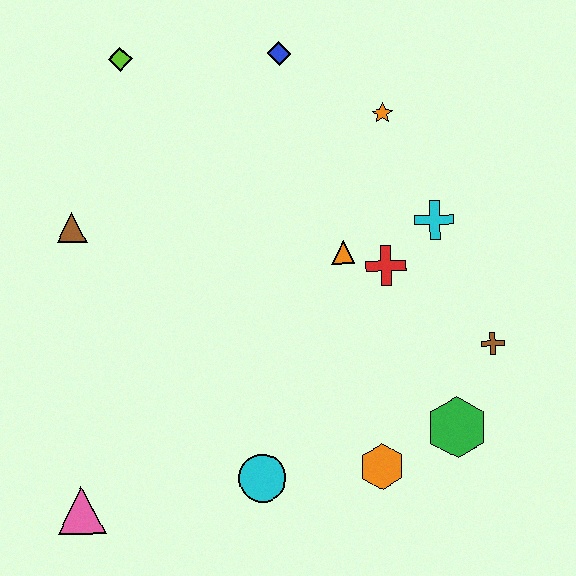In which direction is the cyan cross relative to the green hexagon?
The cyan cross is above the green hexagon.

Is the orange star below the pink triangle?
No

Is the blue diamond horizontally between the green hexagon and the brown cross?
No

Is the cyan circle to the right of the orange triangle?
No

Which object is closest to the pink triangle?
The cyan circle is closest to the pink triangle.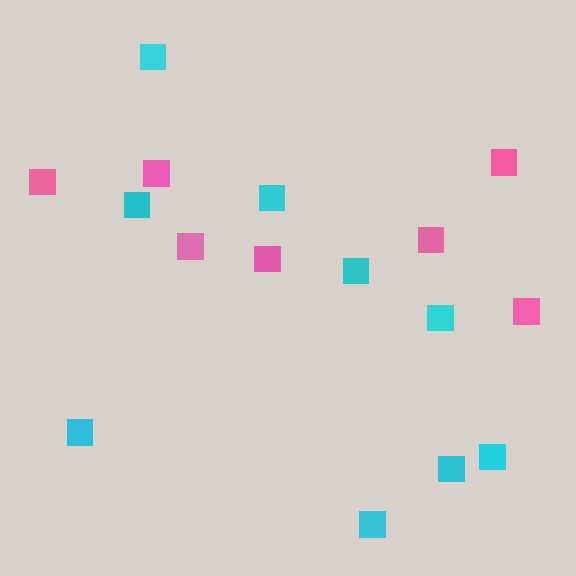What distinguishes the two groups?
There are 2 groups: one group of pink squares (7) and one group of cyan squares (9).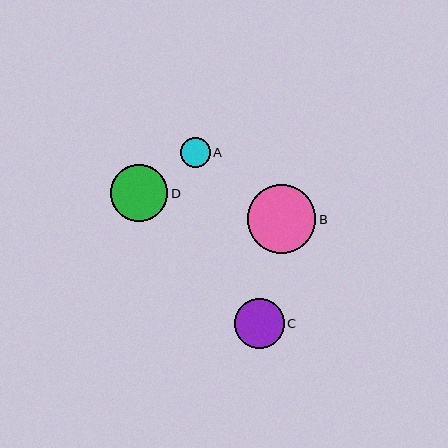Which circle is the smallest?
Circle A is the smallest with a size of approximately 30 pixels.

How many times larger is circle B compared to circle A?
Circle B is approximately 2.3 times the size of circle A.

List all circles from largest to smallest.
From largest to smallest: B, D, C, A.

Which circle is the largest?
Circle B is the largest with a size of approximately 68 pixels.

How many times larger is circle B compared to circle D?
Circle B is approximately 1.2 times the size of circle D.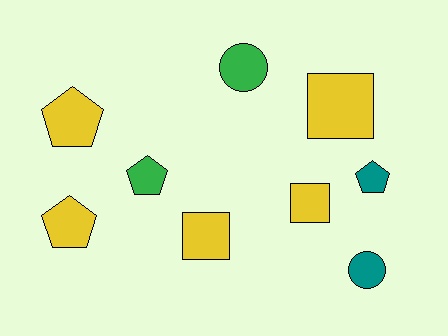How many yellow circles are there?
There are no yellow circles.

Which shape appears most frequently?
Pentagon, with 4 objects.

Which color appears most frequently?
Yellow, with 5 objects.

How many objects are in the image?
There are 9 objects.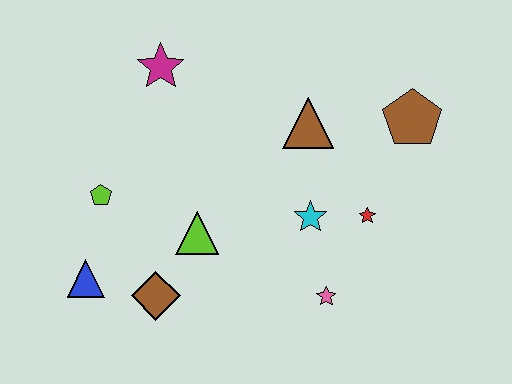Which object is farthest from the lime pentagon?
The brown pentagon is farthest from the lime pentagon.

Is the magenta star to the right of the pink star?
No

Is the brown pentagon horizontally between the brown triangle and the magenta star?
No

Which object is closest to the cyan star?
The red star is closest to the cyan star.